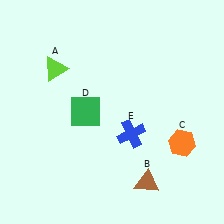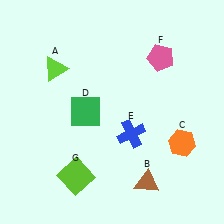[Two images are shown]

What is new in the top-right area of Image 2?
A pink pentagon (F) was added in the top-right area of Image 2.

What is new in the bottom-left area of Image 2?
A lime square (G) was added in the bottom-left area of Image 2.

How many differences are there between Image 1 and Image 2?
There are 2 differences between the two images.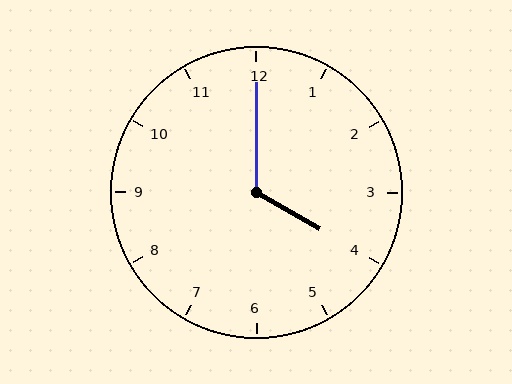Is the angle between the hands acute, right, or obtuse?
It is obtuse.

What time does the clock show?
4:00.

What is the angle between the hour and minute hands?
Approximately 120 degrees.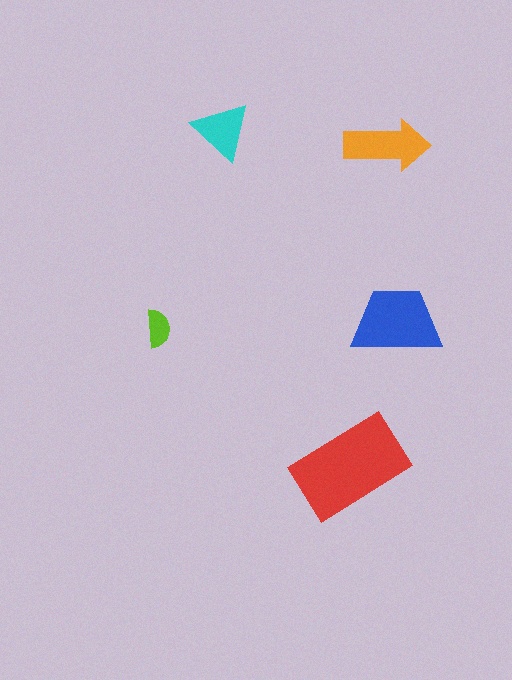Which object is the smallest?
The lime semicircle.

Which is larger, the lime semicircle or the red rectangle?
The red rectangle.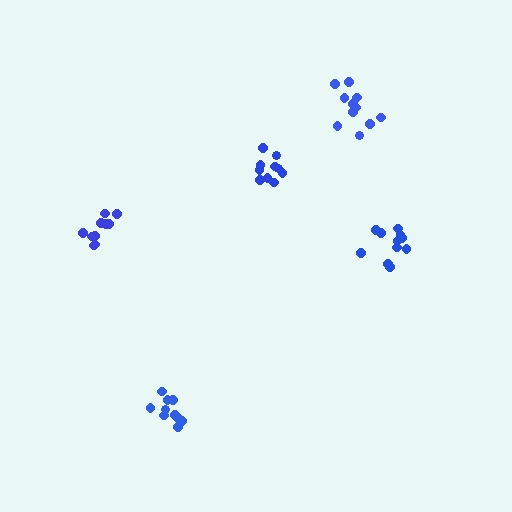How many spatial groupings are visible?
There are 5 spatial groupings.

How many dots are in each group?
Group 1: 10 dots, Group 2: 11 dots, Group 3: 10 dots, Group 4: 11 dots, Group 5: 10 dots (52 total).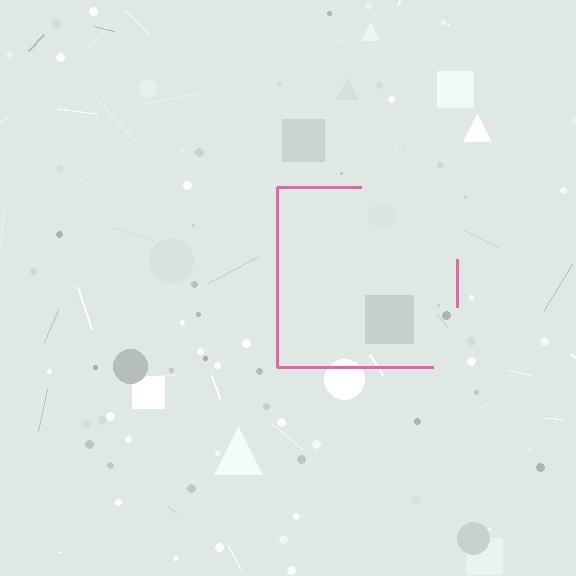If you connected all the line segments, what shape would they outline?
They would outline a square.